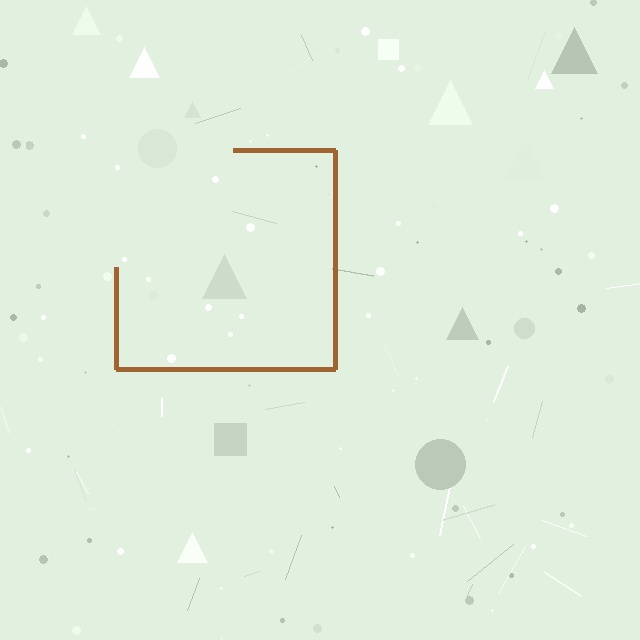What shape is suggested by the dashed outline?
The dashed outline suggests a square.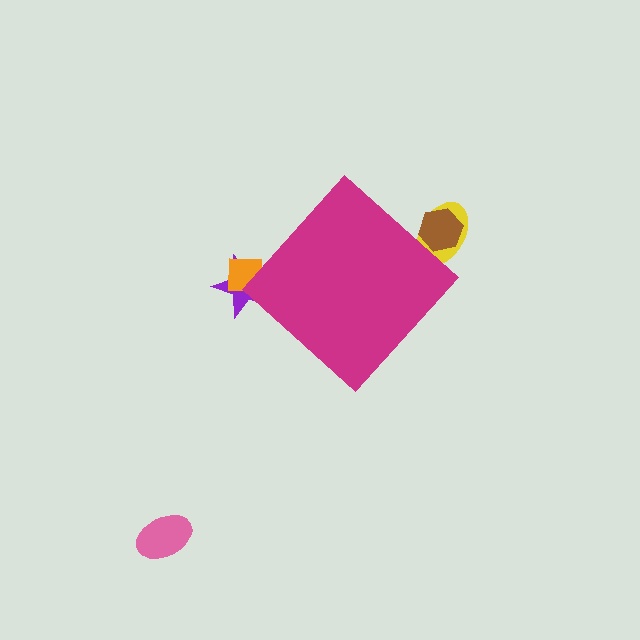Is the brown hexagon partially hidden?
Yes, the brown hexagon is partially hidden behind the magenta diamond.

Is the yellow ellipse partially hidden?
Yes, the yellow ellipse is partially hidden behind the magenta diamond.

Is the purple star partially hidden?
Yes, the purple star is partially hidden behind the magenta diamond.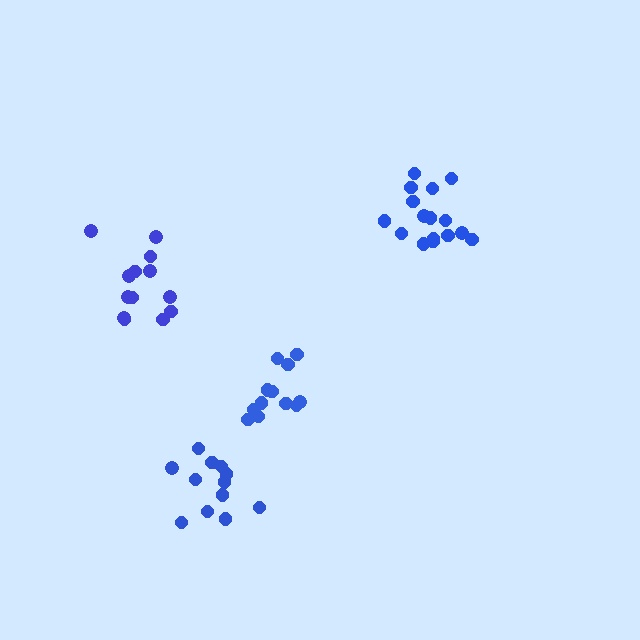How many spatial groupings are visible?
There are 4 spatial groupings.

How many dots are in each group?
Group 1: 12 dots, Group 2: 13 dots, Group 3: 16 dots, Group 4: 12 dots (53 total).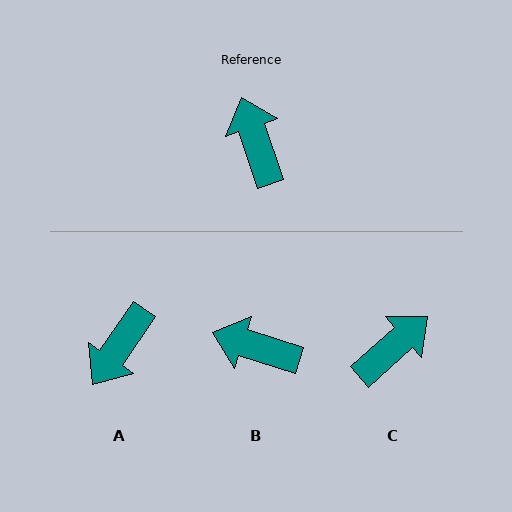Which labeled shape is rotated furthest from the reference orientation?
A, about 127 degrees away.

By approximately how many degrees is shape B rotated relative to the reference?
Approximately 53 degrees counter-clockwise.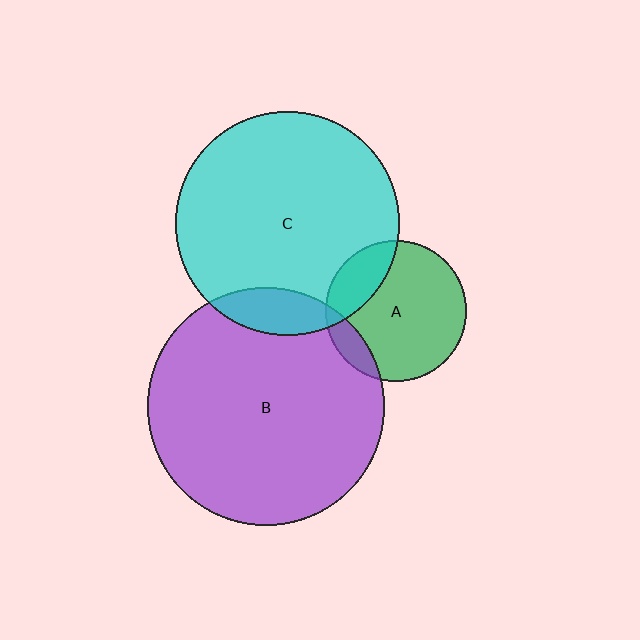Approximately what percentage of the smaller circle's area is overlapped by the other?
Approximately 20%.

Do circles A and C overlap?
Yes.